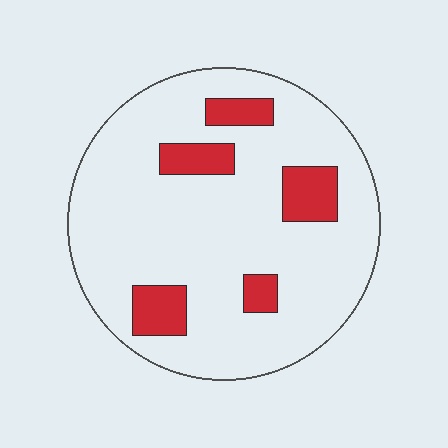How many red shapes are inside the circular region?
5.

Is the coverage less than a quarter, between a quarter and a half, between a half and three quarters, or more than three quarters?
Less than a quarter.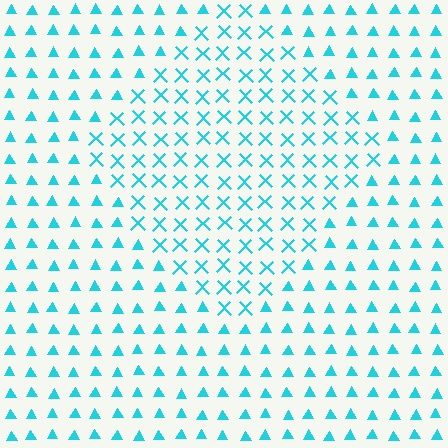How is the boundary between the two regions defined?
The boundary is defined by a change in element shape: X marks inside vs. triangles outside. All elements share the same color and spacing.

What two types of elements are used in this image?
The image uses X marks inside the diamond region and triangles outside it.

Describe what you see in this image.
The image is filled with small cyan elements arranged in a uniform grid. A diamond-shaped region contains X marks, while the surrounding area contains triangles. The boundary is defined purely by the change in element shape.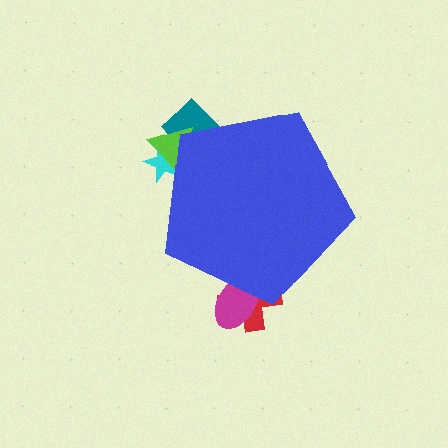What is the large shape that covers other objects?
A blue pentagon.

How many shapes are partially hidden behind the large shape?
5 shapes are partially hidden.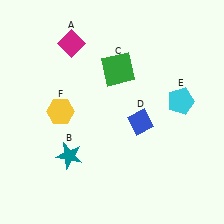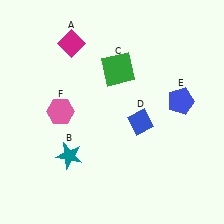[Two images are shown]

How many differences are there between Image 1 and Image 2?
There are 2 differences between the two images.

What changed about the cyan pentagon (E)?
In Image 1, E is cyan. In Image 2, it changed to blue.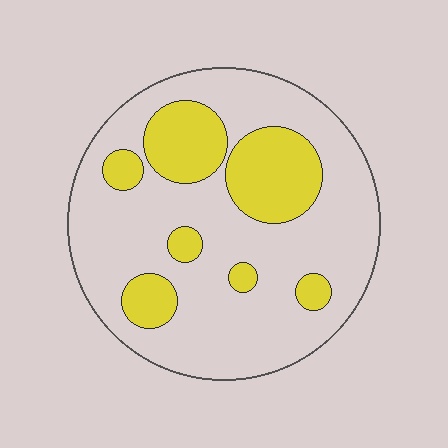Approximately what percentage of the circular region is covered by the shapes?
Approximately 25%.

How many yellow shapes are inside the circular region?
7.